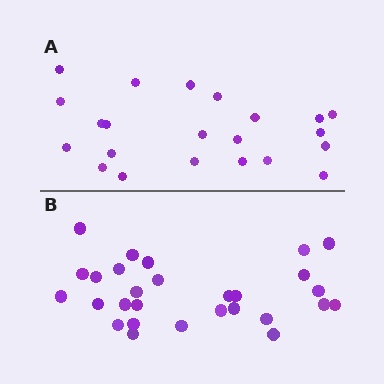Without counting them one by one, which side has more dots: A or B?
Region B (the bottom region) has more dots.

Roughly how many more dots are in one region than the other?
Region B has about 6 more dots than region A.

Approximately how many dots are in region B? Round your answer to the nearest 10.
About 30 dots. (The exact count is 28, which rounds to 30.)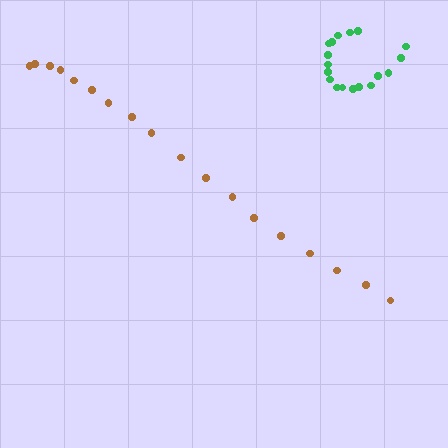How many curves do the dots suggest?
There are 2 distinct paths.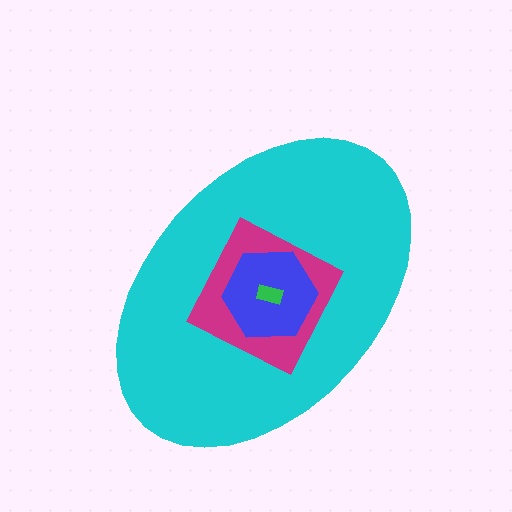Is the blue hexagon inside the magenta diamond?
Yes.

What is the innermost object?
The green rectangle.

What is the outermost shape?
The cyan ellipse.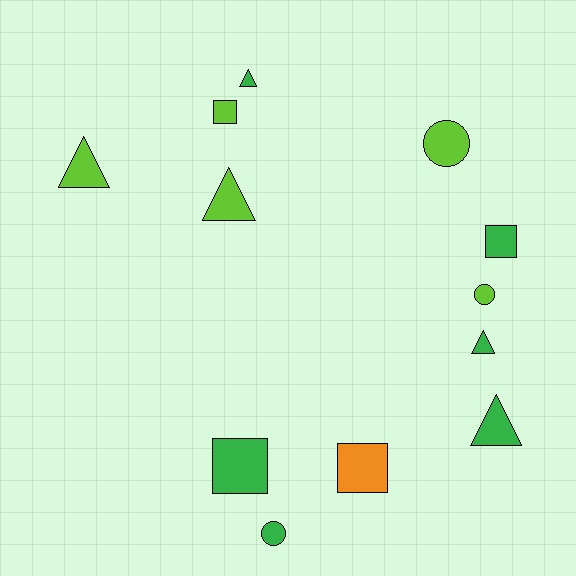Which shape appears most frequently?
Triangle, with 5 objects.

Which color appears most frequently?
Green, with 6 objects.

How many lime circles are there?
There are 2 lime circles.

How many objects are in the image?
There are 12 objects.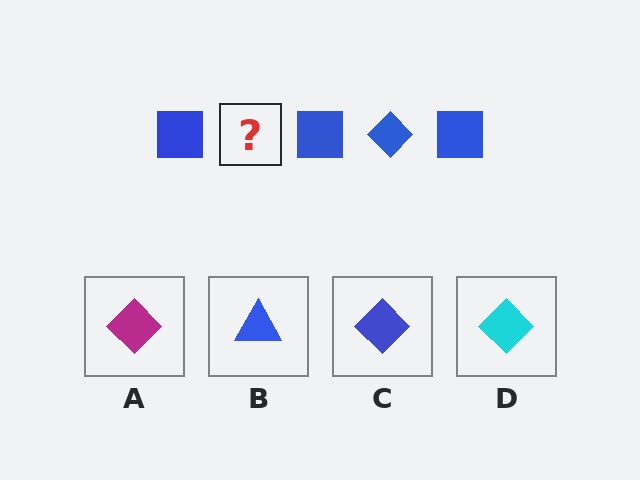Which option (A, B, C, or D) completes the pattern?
C.